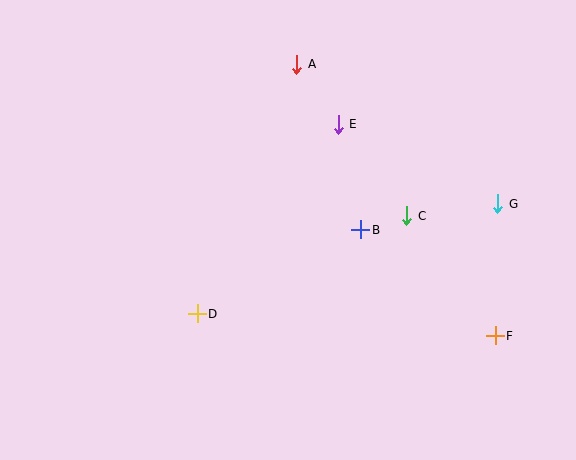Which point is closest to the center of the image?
Point B at (361, 230) is closest to the center.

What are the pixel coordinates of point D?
Point D is at (197, 314).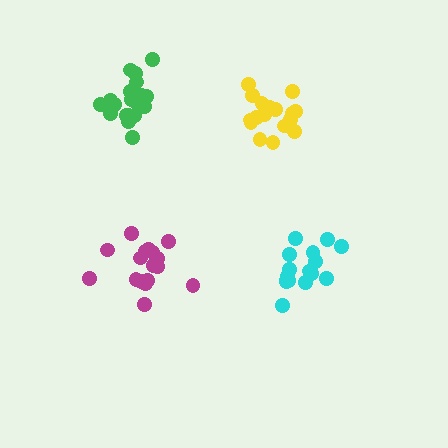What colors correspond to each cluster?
The clusters are colored: magenta, cyan, green, yellow.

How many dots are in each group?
Group 1: 17 dots, Group 2: 16 dots, Group 3: 21 dots, Group 4: 18 dots (72 total).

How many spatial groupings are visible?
There are 4 spatial groupings.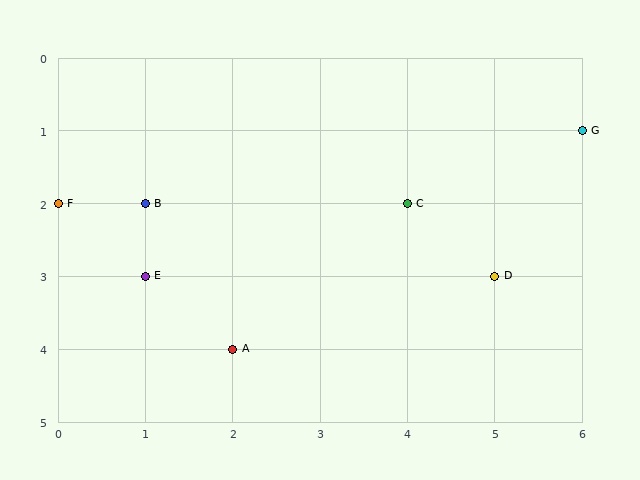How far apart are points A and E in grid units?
Points A and E are 1 column and 1 row apart (about 1.4 grid units diagonally).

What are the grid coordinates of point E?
Point E is at grid coordinates (1, 3).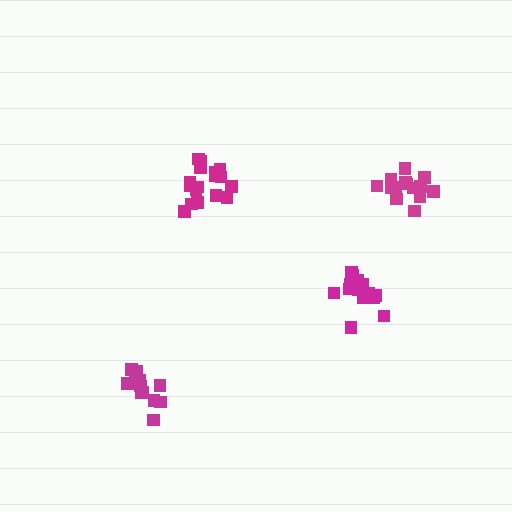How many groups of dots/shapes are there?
There are 4 groups.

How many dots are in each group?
Group 1: 17 dots, Group 2: 12 dots, Group 3: 15 dots, Group 4: 17 dots (61 total).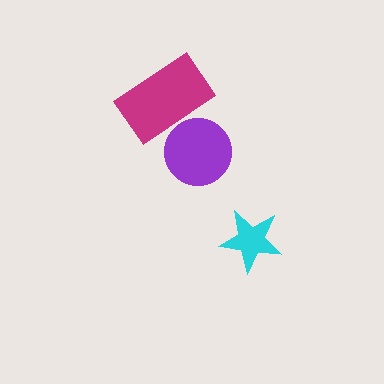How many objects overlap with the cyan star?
0 objects overlap with the cyan star.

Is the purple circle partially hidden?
Yes, it is partially covered by another shape.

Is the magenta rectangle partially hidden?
No, no other shape covers it.